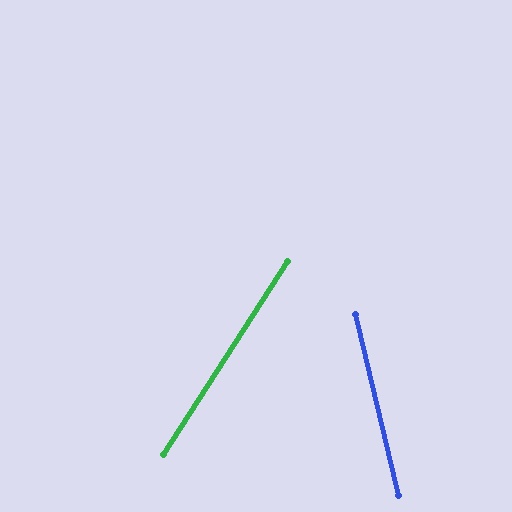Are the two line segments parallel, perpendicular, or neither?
Neither parallel nor perpendicular — they differ by about 46°.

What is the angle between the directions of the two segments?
Approximately 46 degrees.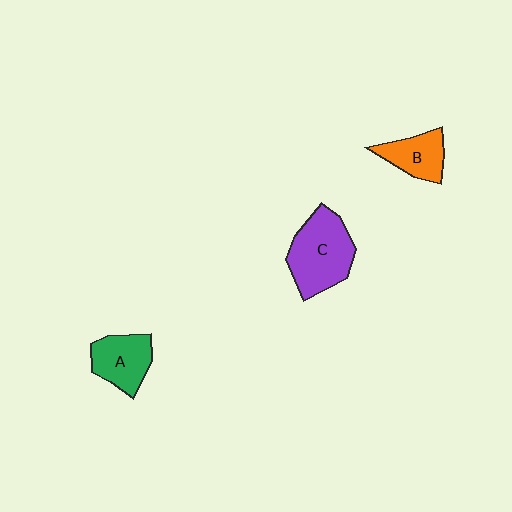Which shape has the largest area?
Shape C (purple).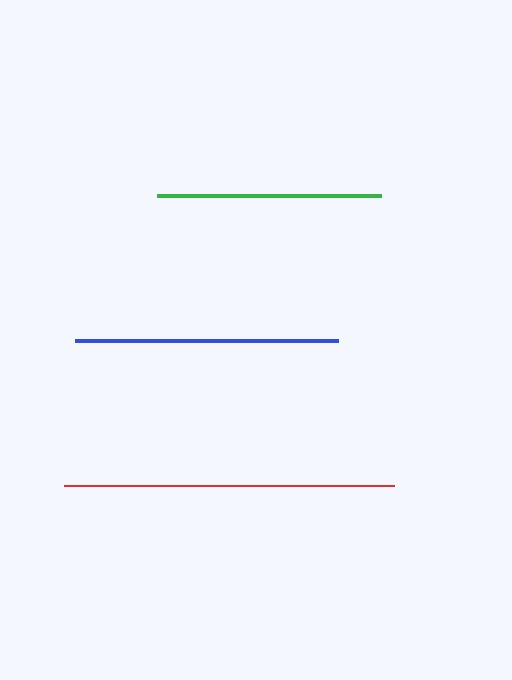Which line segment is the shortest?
The green line is the shortest at approximately 224 pixels.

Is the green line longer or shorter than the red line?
The red line is longer than the green line.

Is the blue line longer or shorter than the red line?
The red line is longer than the blue line.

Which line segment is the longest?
The red line is the longest at approximately 330 pixels.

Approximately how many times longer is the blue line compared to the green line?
The blue line is approximately 1.2 times the length of the green line.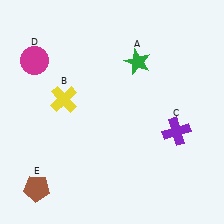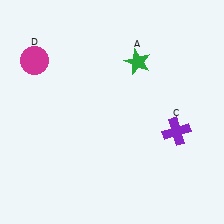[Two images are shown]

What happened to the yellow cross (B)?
The yellow cross (B) was removed in Image 2. It was in the top-left area of Image 1.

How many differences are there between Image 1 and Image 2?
There are 2 differences between the two images.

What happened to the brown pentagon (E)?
The brown pentagon (E) was removed in Image 2. It was in the bottom-left area of Image 1.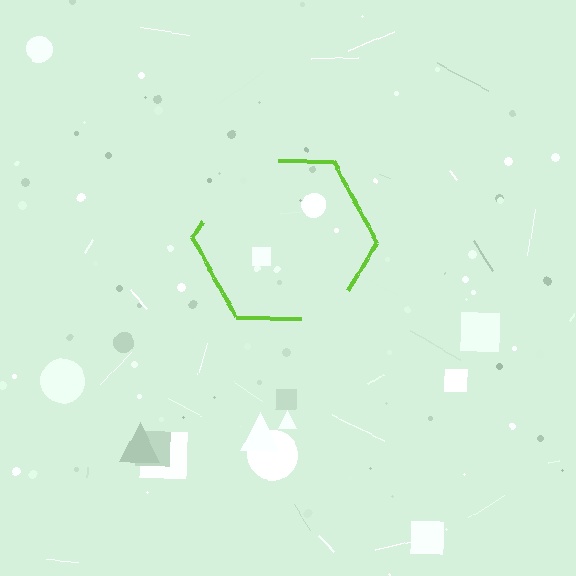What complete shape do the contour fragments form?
The contour fragments form a hexagon.